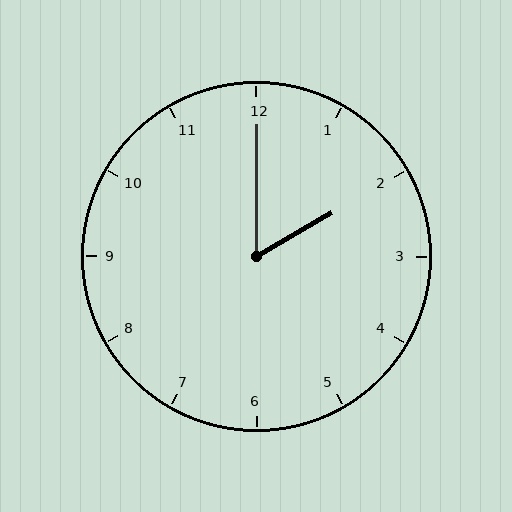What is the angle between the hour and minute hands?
Approximately 60 degrees.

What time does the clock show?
2:00.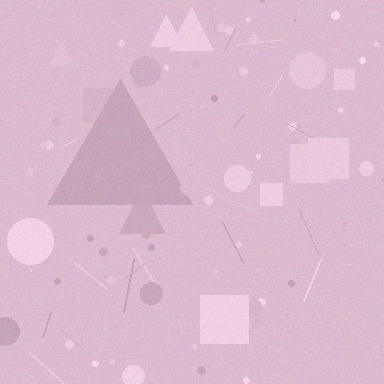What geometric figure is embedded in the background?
A triangle is embedded in the background.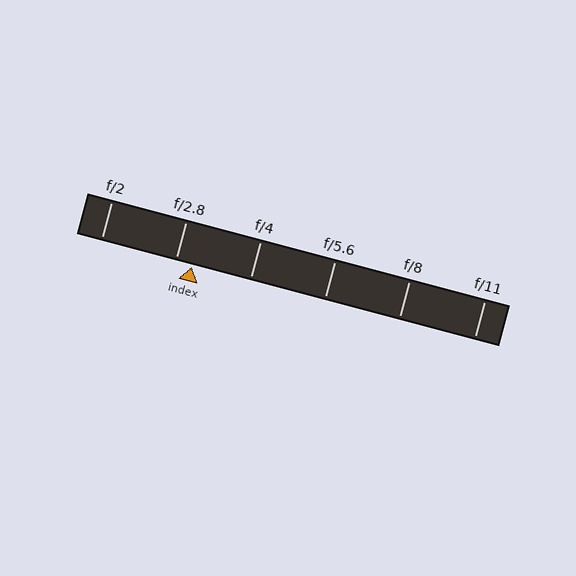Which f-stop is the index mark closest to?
The index mark is closest to f/2.8.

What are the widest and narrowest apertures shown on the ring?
The widest aperture shown is f/2 and the narrowest is f/11.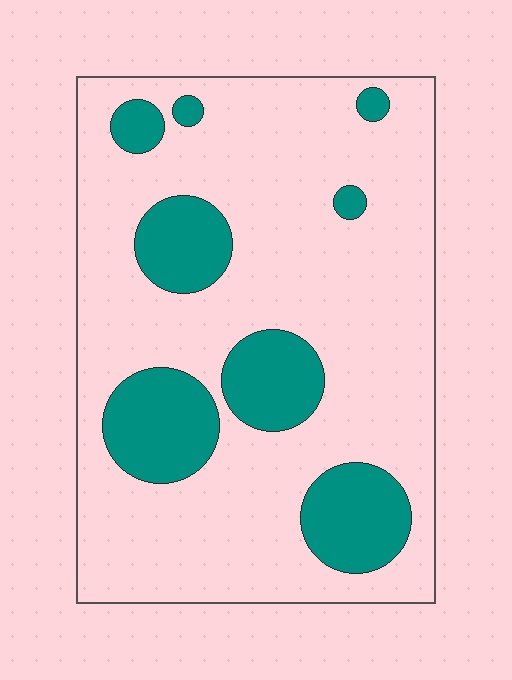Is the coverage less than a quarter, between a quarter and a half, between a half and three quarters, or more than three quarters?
Less than a quarter.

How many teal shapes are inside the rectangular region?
8.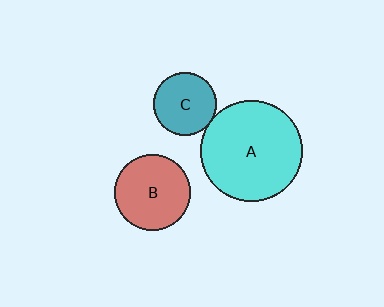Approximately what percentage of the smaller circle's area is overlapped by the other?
Approximately 5%.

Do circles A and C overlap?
Yes.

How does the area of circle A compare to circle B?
Approximately 1.8 times.